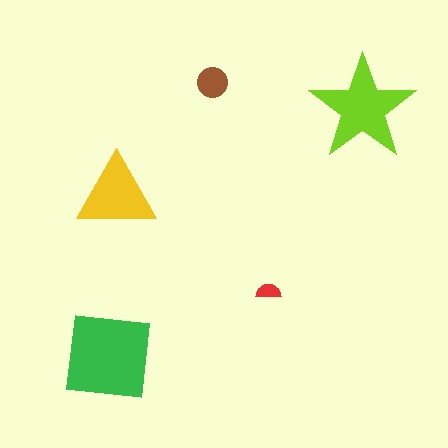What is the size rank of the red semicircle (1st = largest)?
5th.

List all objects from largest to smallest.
The green square, the lime star, the yellow triangle, the brown circle, the red semicircle.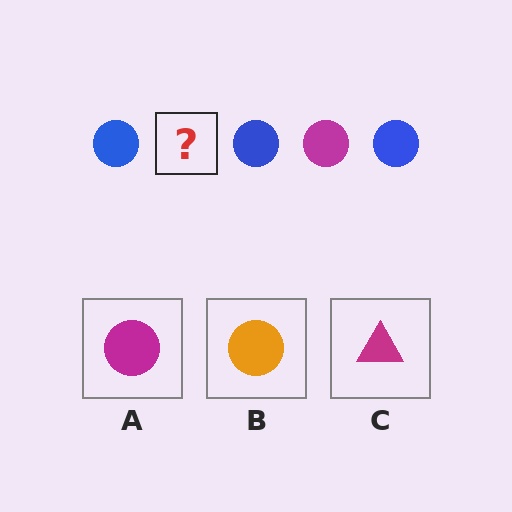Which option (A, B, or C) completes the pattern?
A.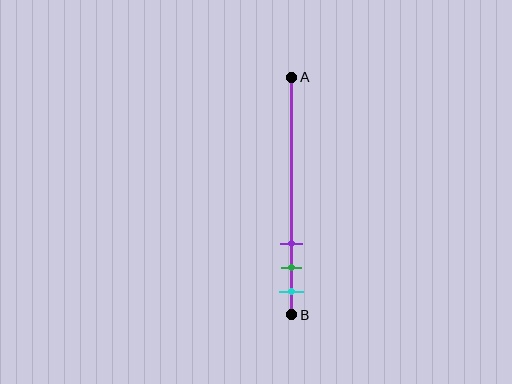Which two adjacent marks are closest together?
The green and cyan marks are the closest adjacent pair.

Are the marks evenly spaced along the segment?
Yes, the marks are approximately evenly spaced.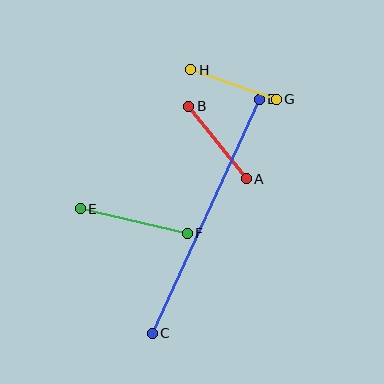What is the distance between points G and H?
The distance is approximately 90 pixels.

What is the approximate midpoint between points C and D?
The midpoint is at approximately (206, 216) pixels.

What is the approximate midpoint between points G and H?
The midpoint is at approximately (234, 85) pixels.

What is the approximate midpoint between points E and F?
The midpoint is at approximately (134, 221) pixels.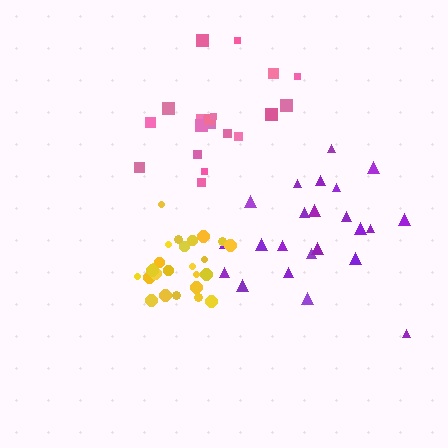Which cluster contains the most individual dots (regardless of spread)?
Yellow (25).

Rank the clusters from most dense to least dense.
yellow, pink, purple.